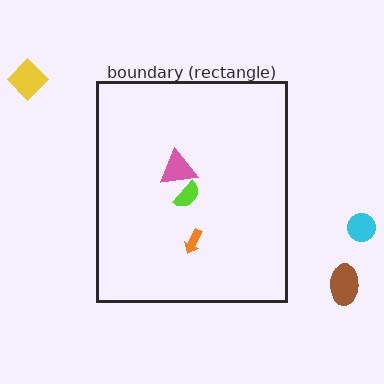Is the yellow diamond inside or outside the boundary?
Outside.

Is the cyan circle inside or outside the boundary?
Outside.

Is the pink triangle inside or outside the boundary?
Inside.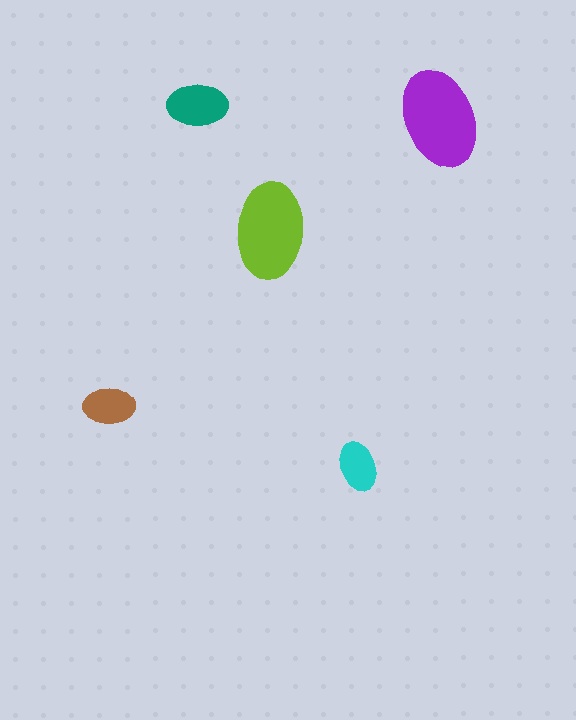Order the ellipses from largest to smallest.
the purple one, the lime one, the teal one, the brown one, the cyan one.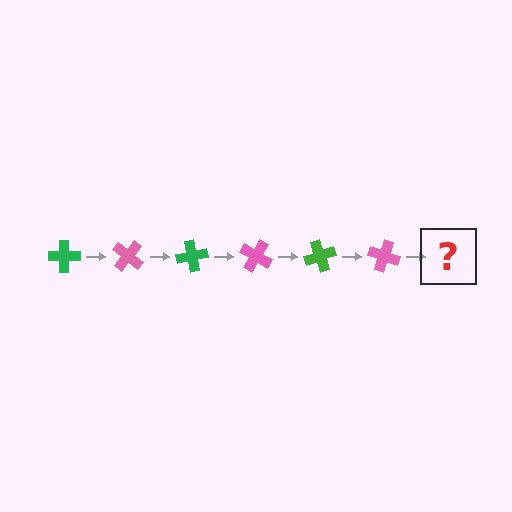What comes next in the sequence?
The next element should be a green cross, rotated 240 degrees from the start.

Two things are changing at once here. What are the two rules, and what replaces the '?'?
The two rules are that it rotates 40 degrees each step and the color cycles through green and pink. The '?' should be a green cross, rotated 240 degrees from the start.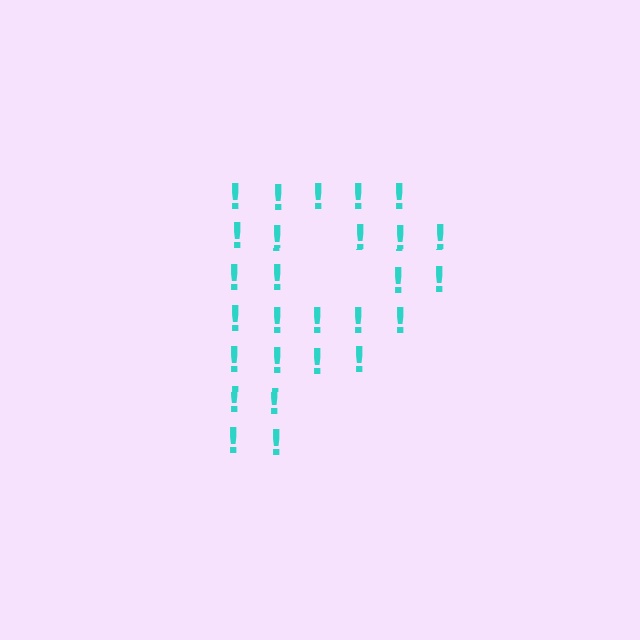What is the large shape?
The large shape is the letter P.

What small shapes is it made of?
It is made of small exclamation marks.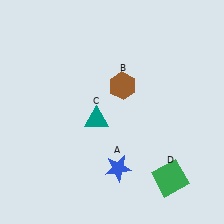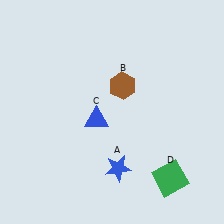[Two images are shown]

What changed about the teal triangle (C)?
In Image 1, C is teal. In Image 2, it changed to blue.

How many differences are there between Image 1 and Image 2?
There is 1 difference between the two images.